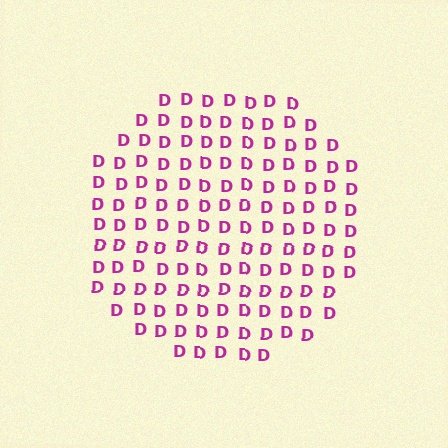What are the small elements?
The small elements are letter D's.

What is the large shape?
The large shape is a circle.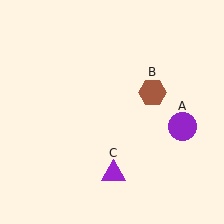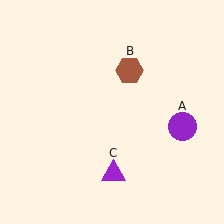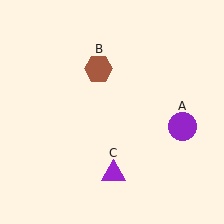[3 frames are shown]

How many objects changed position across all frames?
1 object changed position: brown hexagon (object B).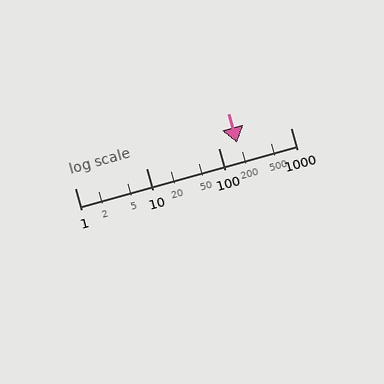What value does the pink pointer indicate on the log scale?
The pointer indicates approximately 180.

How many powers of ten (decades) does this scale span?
The scale spans 3 decades, from 1 to 1000.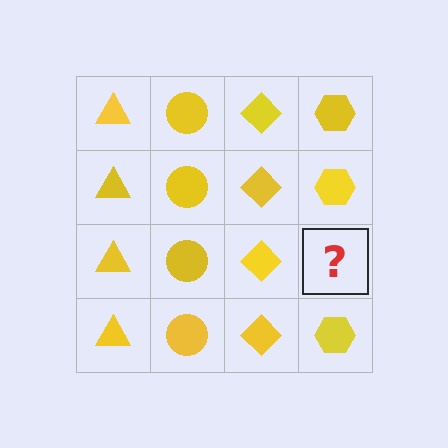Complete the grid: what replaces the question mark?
The question mark should be replaced with a yellow hexagon.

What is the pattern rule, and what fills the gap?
The rule is that each column has a consistent shape. The gap should be filled with a yellow hexagon.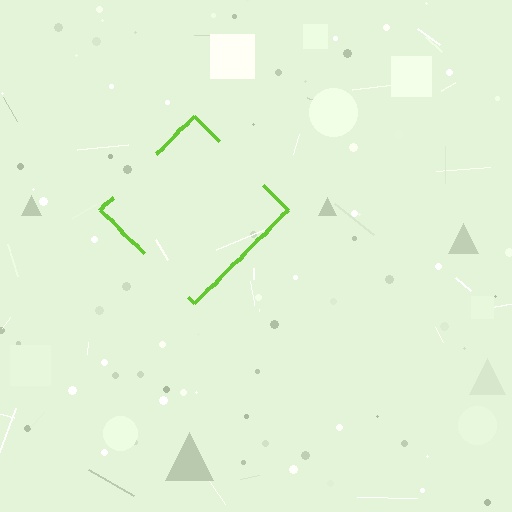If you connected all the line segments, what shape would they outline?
They would outline a diamond.